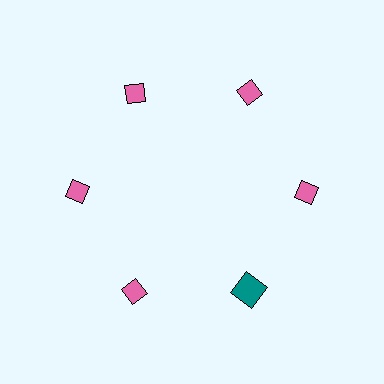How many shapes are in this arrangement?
There are 6 shapes arranged in a ring pattern.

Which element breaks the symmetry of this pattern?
The teal square at roughly the 5 o'clock position breaks the symmetry. All other shapes are pink diamonds.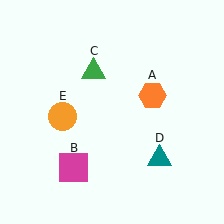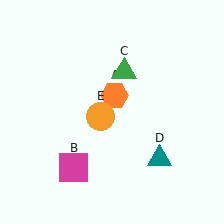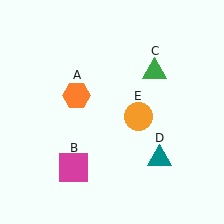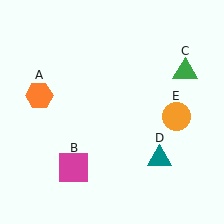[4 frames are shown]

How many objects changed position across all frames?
3 objects changed position: orange hexagon (object A), green triangle (object C), orange circle (object E).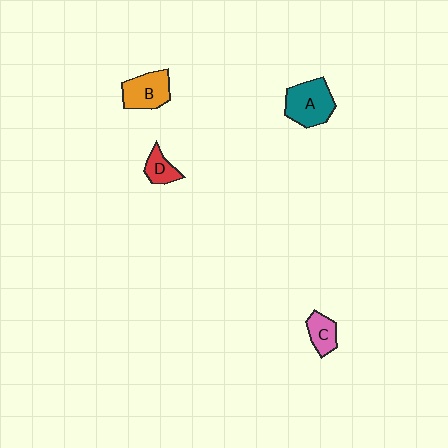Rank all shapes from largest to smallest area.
From largest to smallest: A (teal), B (orange), C (pink), D (red).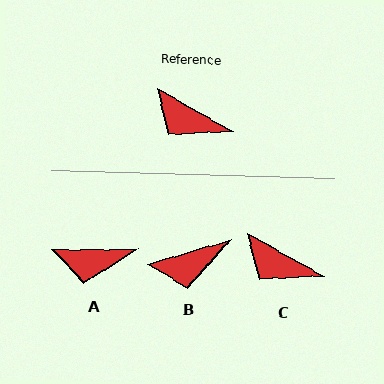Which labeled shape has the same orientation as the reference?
C.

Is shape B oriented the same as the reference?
No, it is off by about 45 degrees.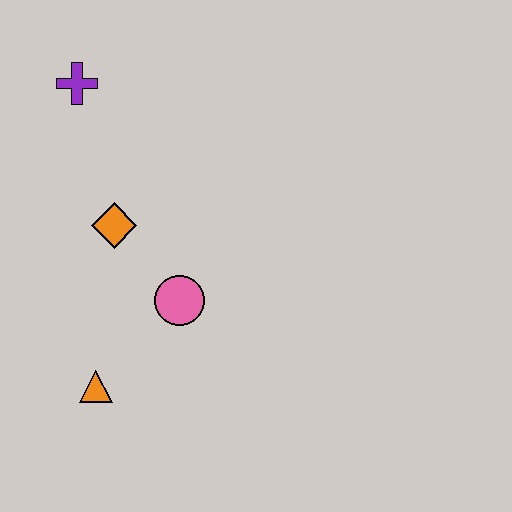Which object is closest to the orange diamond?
The pink circle is closest to the orange diamond.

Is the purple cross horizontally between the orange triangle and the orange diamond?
No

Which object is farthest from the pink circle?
The purple cross is farthest from the pink circle.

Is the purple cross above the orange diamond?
Yes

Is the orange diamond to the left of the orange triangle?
No